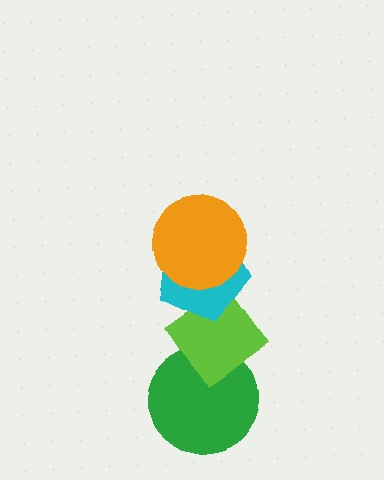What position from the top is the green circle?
The green circle is 4th from the top.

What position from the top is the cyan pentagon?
The cyan pentagon is 2nd from the top.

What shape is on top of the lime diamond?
The cyan pentagon is on top of the lime diamond.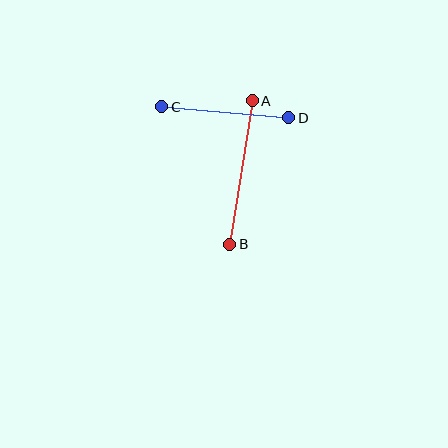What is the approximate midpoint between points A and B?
The midpoint is at approximately (241, 173) pixels.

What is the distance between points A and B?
The distance is approximately 145 pixels.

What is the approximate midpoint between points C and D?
The midpoint is at approximately (225, 112) pixels.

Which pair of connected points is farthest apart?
Points A and B are farthest apart.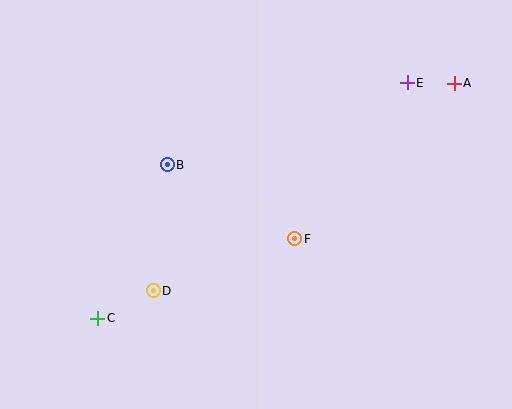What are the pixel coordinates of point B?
Point B is at (167, 165).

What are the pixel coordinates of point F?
Point F is at (295, 239).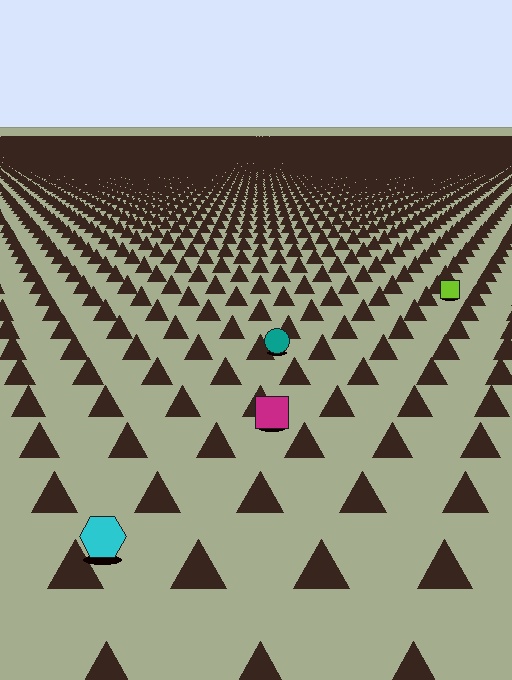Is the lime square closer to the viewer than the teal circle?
No. The teal circle is closer — you can tell from the texture gradient: the ground texture is coarser near it.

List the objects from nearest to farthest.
From nearest to farthest: the cyan hexagon, the magenta square, the teal circle, the lime square.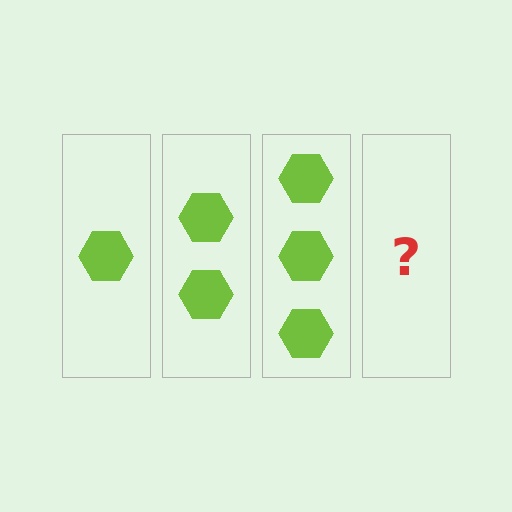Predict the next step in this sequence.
The next step is 4 hexagons.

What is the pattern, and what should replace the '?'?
The pattern is that each step adds one more hexagon. The '?' should be 4 hexagons.